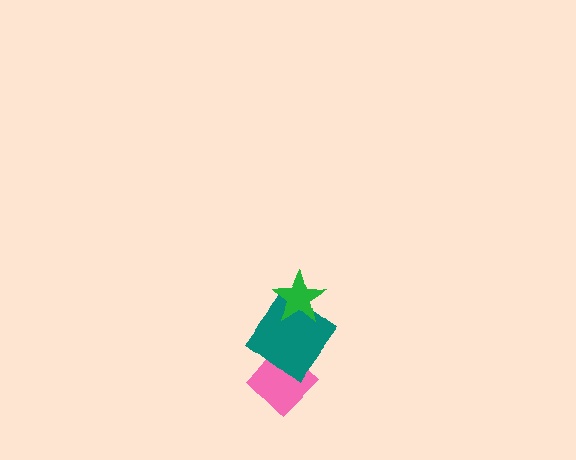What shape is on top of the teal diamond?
The green star is on top of the teal diamond.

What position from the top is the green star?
The green star is 1st from the top.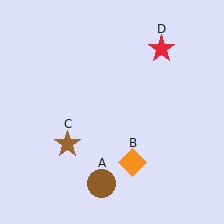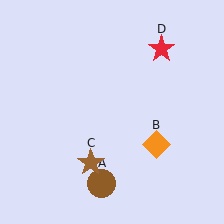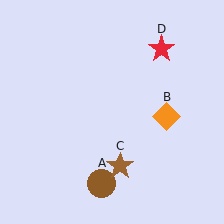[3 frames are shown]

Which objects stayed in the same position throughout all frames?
Brown circle (object A) and red star (object D) remained stationary.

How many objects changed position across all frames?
2 objects changed position: orange diamond (object B), brown star (object C).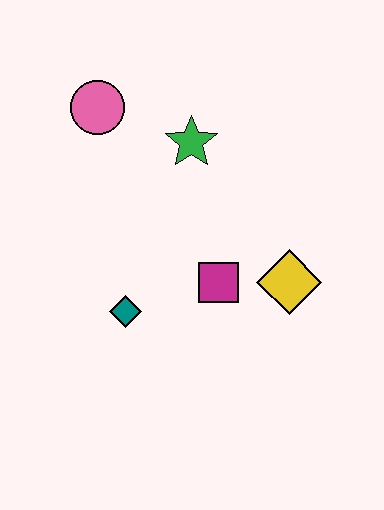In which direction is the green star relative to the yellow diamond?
The green star is above the yellow diamond.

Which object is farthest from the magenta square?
The pink circle is farthest from the magenta square.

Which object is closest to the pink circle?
The green star is closest to the pink circle.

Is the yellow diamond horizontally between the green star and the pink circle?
No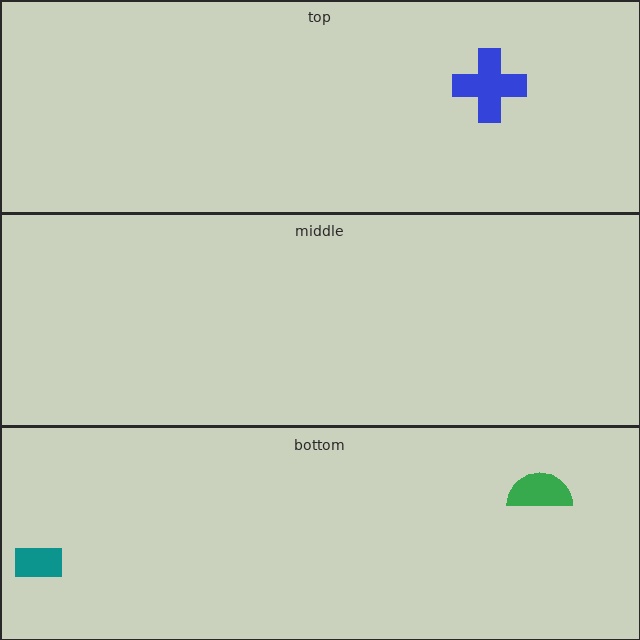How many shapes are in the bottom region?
2.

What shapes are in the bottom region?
The teal rectangle, the green semicircle.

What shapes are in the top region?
The blue cross.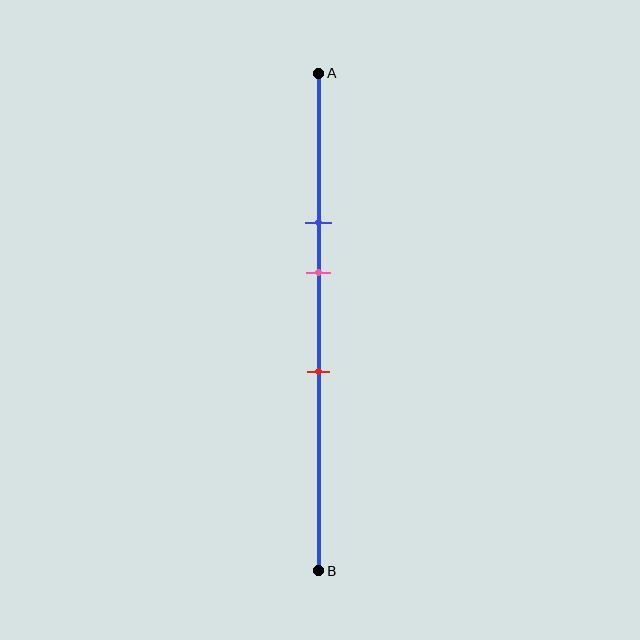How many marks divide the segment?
There are 3 marks dividing the segment.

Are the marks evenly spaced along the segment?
Yes, the marks are approximately evenly spaced.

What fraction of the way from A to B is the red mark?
The red mark is approximately 60% (0.6) of the way from A to B.